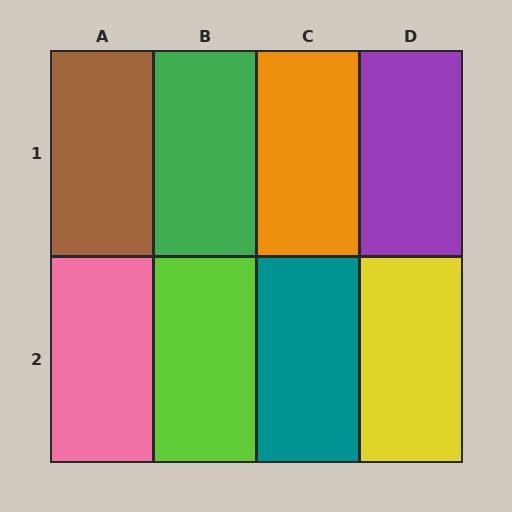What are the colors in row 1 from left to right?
Brown, green, orange, purple.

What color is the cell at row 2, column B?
Lime.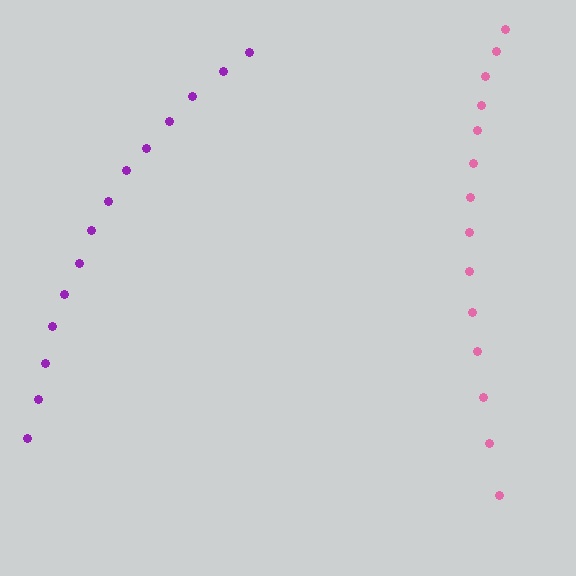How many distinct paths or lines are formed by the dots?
There are 2 distinct paths.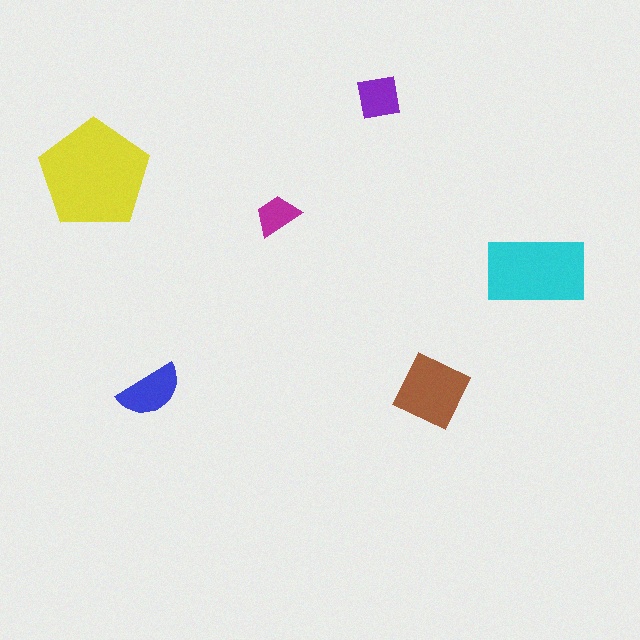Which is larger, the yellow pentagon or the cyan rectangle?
The yellow pentagon.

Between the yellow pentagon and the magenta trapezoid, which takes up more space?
The yellow pentagon.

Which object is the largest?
The yellow pentagon.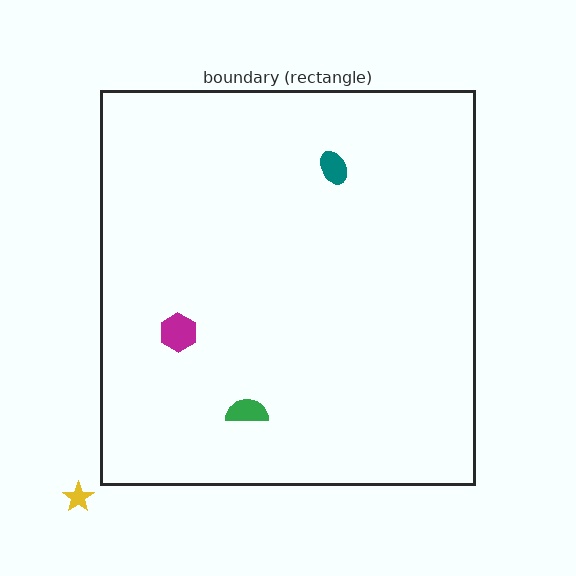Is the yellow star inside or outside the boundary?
Outside.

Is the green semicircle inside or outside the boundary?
Inside.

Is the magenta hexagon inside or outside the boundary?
Inside.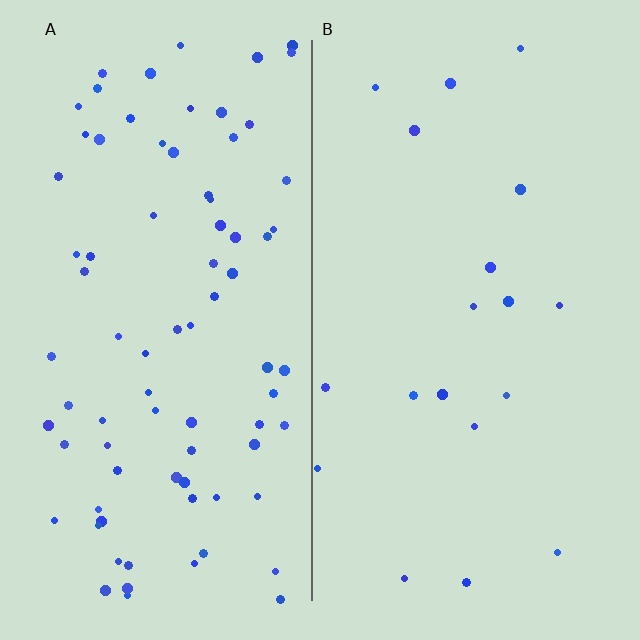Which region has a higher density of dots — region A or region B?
A (the left).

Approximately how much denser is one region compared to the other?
Approximately 4.2× — region A over region B.